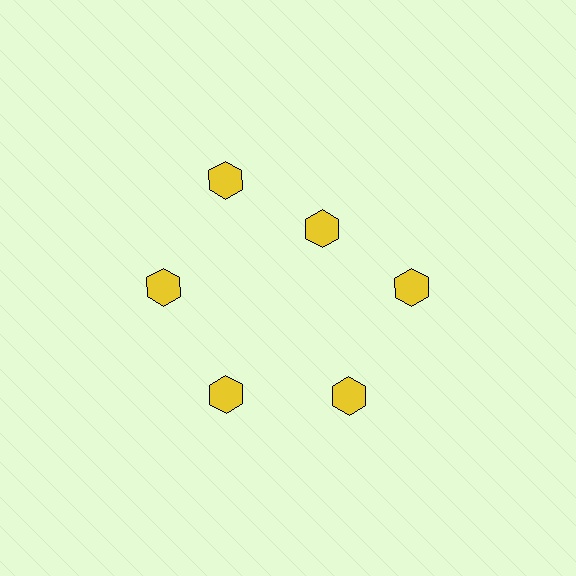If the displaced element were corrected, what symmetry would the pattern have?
It would have 6-fold rotational symmetry — the pattern would map onto itself every 60 degrees.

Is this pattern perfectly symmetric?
No. The 6 yellow hexagons are arranged in a ring, but one element near the 1 o'clock position is pulled inward toward the center, breaking the 6-fold rotational symmetry.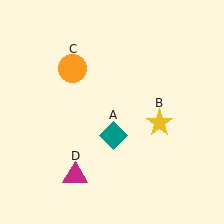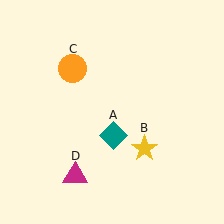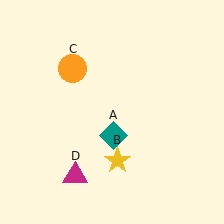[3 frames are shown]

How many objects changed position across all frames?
1 object changed position: yellow star (object B).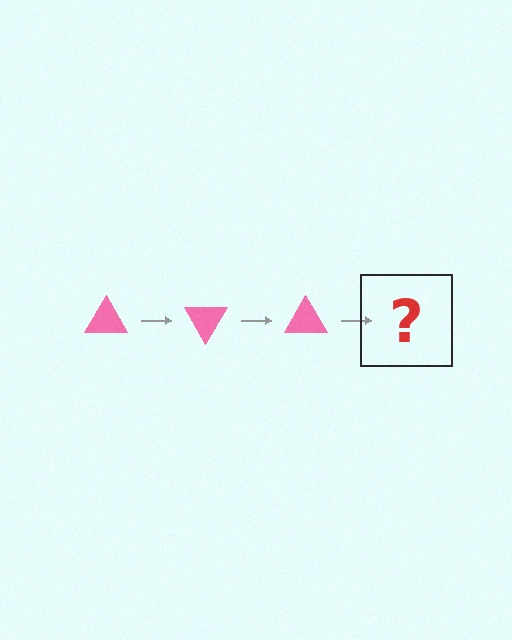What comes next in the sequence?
The next element should be a pink triangle rotated 180 degrees.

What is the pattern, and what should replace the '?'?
The pattern is that the triangle rotates 60 degrees each step. The '?' should be a pink triangle rotated 180 degrees.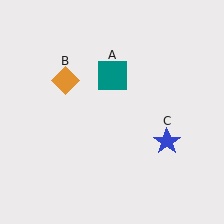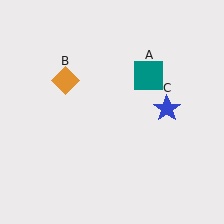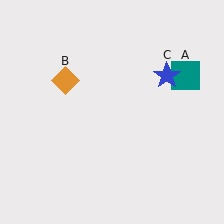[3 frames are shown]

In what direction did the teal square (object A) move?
The teal square (object A) moved right.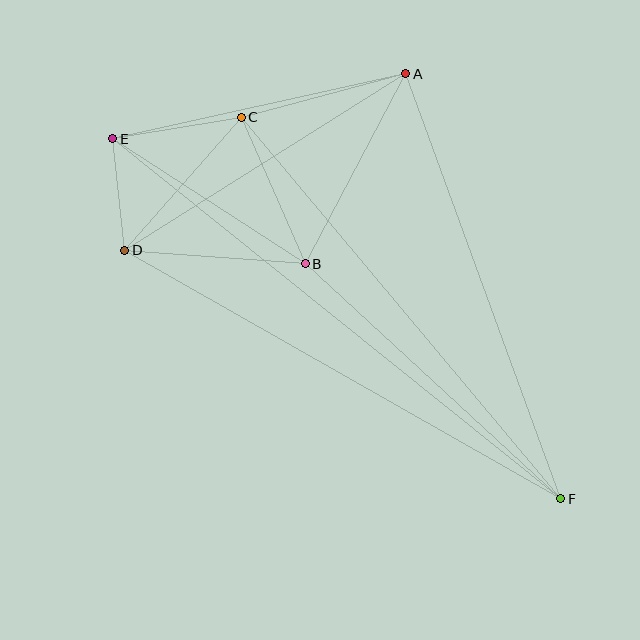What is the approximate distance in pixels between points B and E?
The distance between B and E is approximately 229 pixels.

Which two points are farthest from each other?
Points E and F are farthest from each other.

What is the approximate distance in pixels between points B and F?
The distance between B and F is approximately 347 pixels.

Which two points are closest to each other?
Points D and E are closest to each other.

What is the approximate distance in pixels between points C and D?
The distance between C and D is approximately 177 pixels.